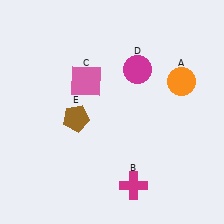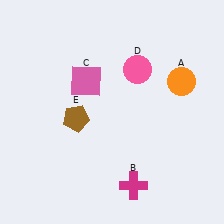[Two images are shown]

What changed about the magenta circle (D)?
In Image 1, D is magenta. In Image 2, it changed to pink.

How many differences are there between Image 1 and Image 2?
There is 1 difference between the two images.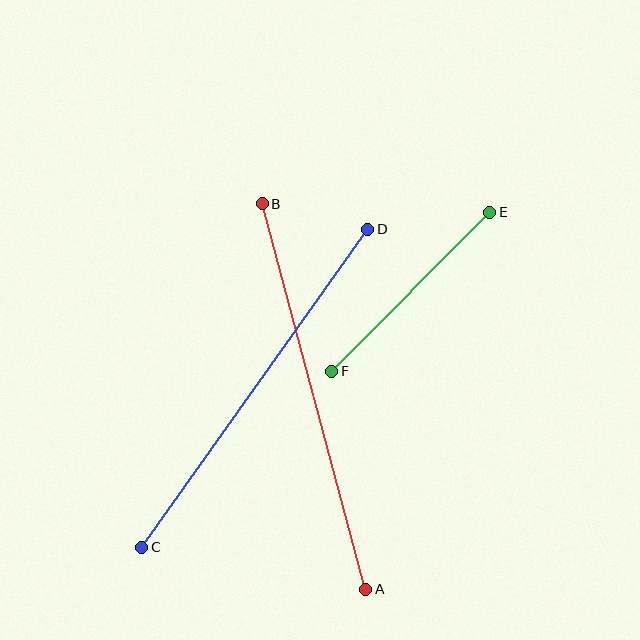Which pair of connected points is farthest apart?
Points A and B are farthest apart.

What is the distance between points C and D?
The distance is approximately 390 pixels.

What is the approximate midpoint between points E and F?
The midpoint is at approximately (411, 292) pixels.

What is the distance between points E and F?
The distance is approximately 224 pixels.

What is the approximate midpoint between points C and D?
The midpoint is at approximately (255, 388) pixels.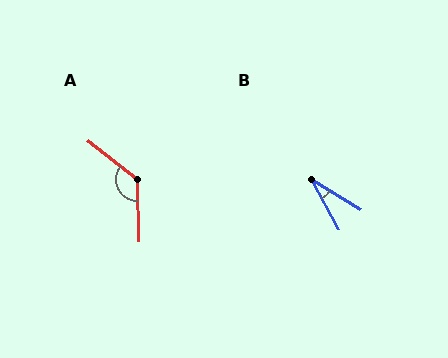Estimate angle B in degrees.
Approximately 30 degrees.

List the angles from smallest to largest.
B (30°), A (129°).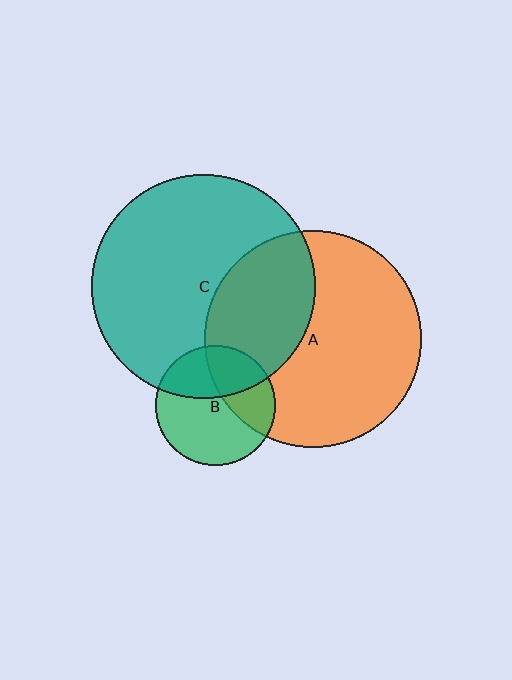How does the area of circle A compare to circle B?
Approximately 3.2 times.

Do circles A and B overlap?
Yes.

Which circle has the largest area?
Circle C (teal).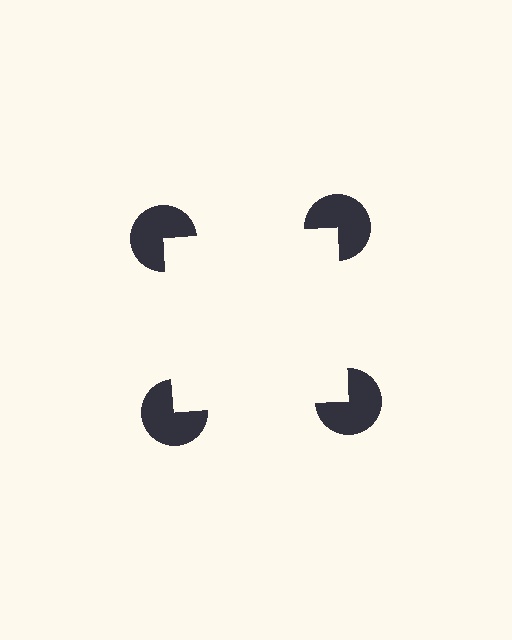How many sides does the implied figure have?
4 sides.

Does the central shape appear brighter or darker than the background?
It typically appears slightly brighter than the background, even though no actual brightness change is drawn.